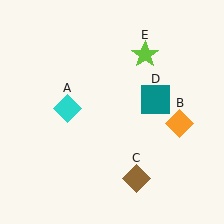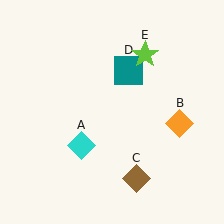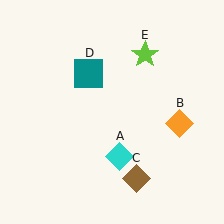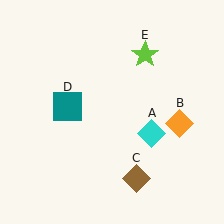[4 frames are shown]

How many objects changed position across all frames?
2 objects changed position: cyan diamond (object A), teal square (object D).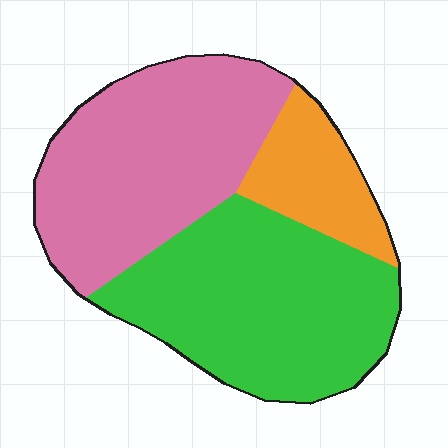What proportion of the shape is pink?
Pink covers about 40% of the shape.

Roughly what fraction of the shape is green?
Green takes up between a third and a half of the shape.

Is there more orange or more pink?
Pink.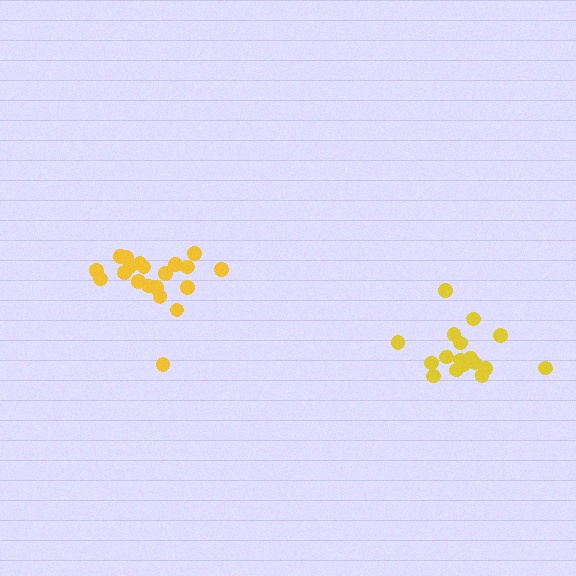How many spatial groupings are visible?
There are 2 spatial groupings.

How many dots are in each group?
Group 1: 20 dots, Group 2: 17 dots (37 total).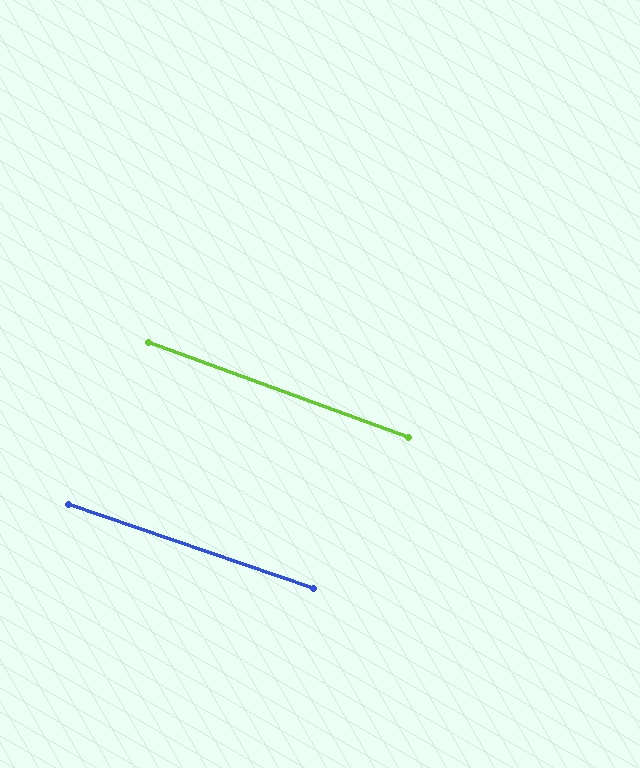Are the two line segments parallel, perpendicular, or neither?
Parallel — their directions differ by only 1.2°.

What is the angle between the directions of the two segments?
Approximately 1 degree.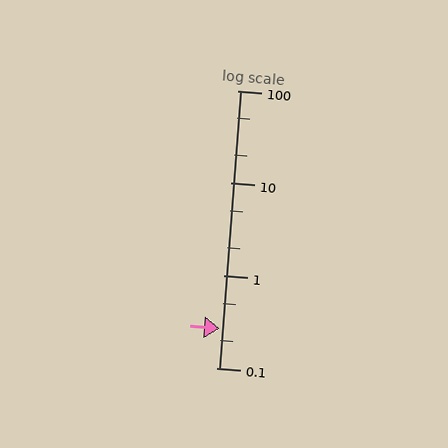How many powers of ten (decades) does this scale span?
The scale spans 3 decades, from 0.1 to 100.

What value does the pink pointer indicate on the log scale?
The pointer indicates approximately 0.27.